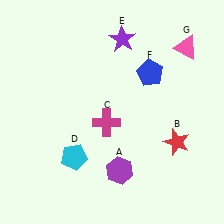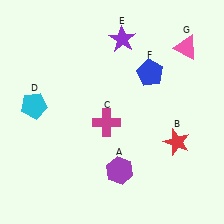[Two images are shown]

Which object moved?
The cyan pentagon (D) moved up.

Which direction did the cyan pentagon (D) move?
The cyan pentagon (D) moved up.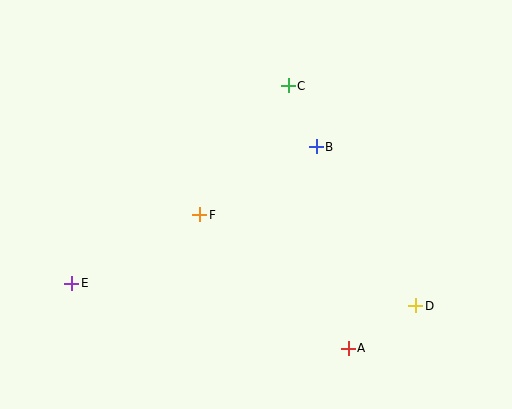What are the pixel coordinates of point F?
Point F is at (200, 215).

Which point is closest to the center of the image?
Point F at (200, 215) is closest to the center.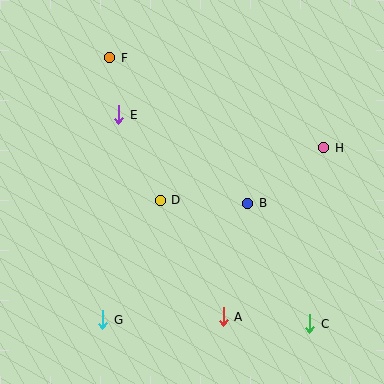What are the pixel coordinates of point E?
Point E is at (118, 115).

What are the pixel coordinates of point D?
Point D is at (160, 200).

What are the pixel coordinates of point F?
Point F is at (110, 58).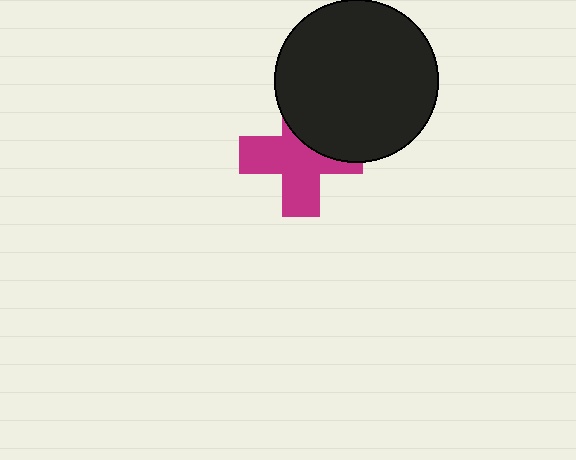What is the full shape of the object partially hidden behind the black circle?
The partially hidden object is a magenta cross.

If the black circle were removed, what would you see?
You would see the complete magenta cross.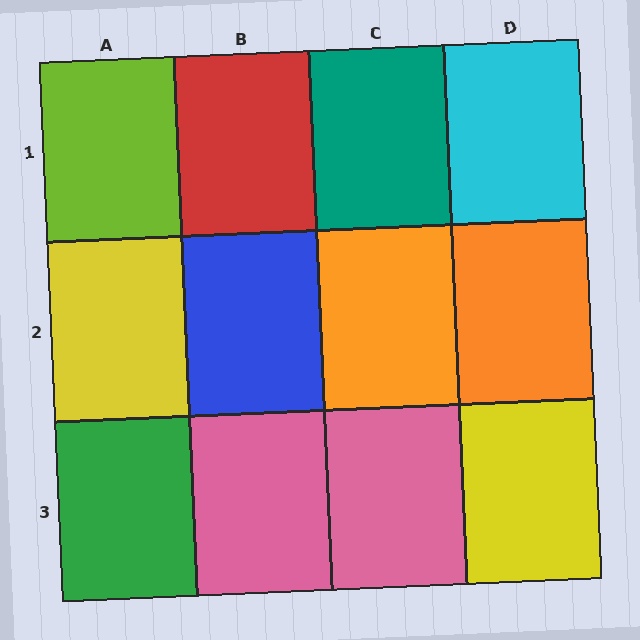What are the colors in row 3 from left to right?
Green, pink, pink, yellow.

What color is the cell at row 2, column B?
Blue.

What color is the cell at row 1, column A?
Lime.